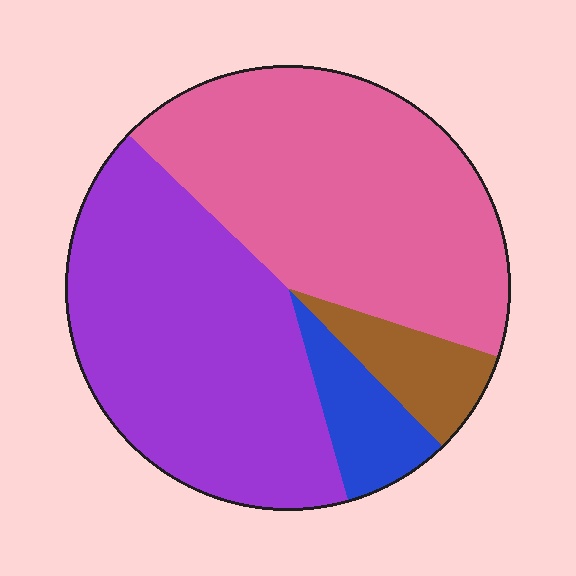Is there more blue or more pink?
Pink.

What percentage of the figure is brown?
Brown covers around 10% of the figure.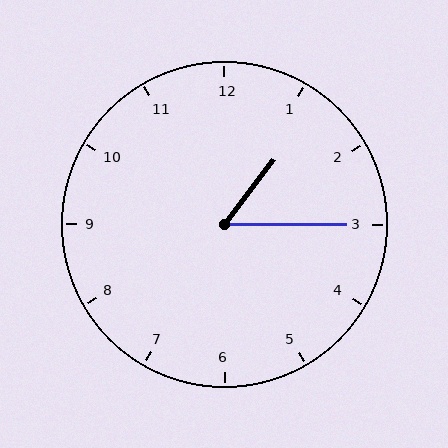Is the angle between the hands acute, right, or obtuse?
It is acute.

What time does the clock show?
1:15.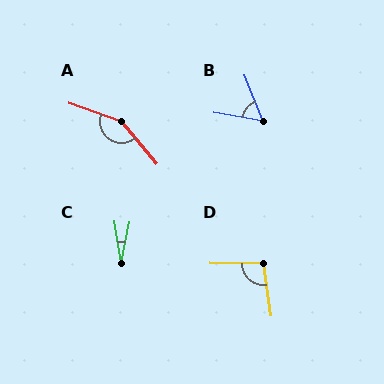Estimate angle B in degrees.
Approximately 57 degrees.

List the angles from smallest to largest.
C (21°), B (57°), D (99°), A (149°).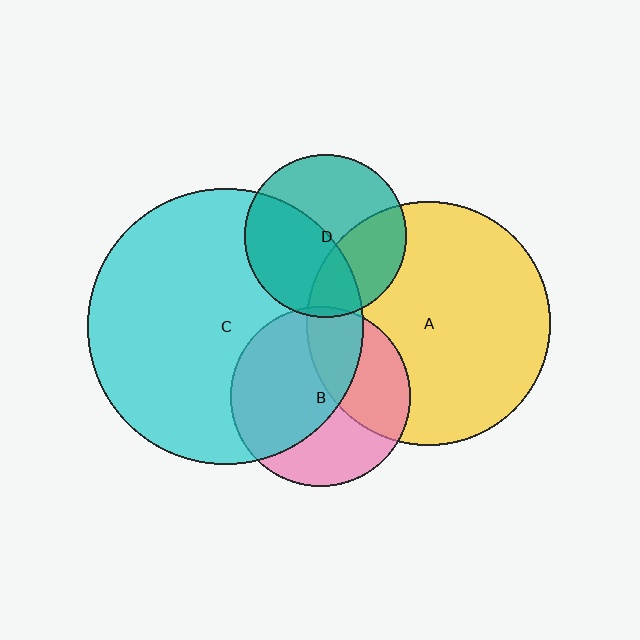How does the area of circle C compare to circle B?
Approximately 2.3 times.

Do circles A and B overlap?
Yes.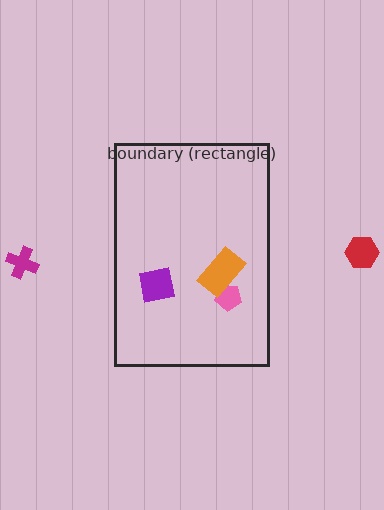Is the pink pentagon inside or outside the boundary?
Inside.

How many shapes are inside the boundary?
3 inside, 2 outside.